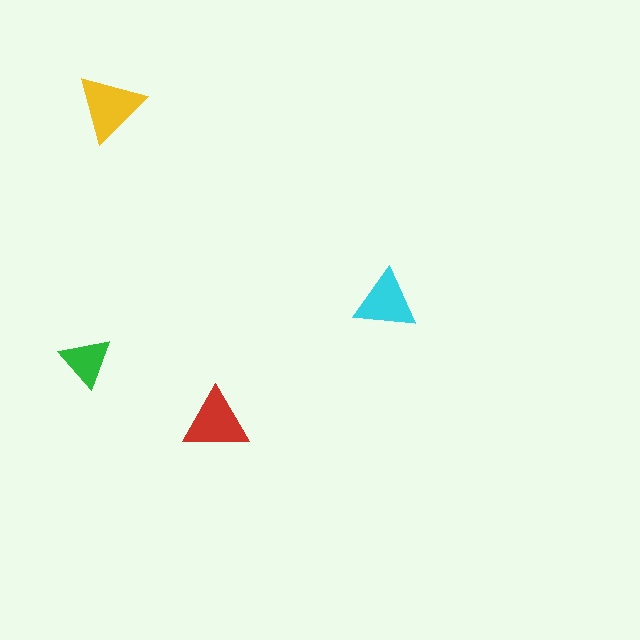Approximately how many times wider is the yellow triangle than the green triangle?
About 1.5 times wider.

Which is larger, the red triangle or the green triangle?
The red one.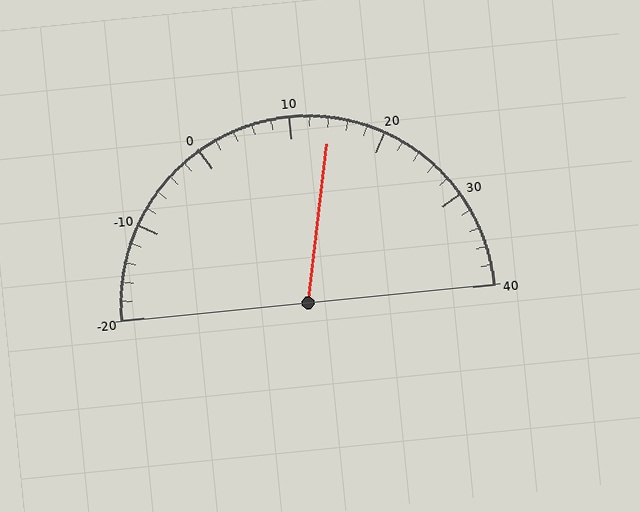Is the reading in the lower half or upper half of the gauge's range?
The reading is in the upper half of the range (-20 to 40).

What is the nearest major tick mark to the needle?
The nearest major tick mark is 10.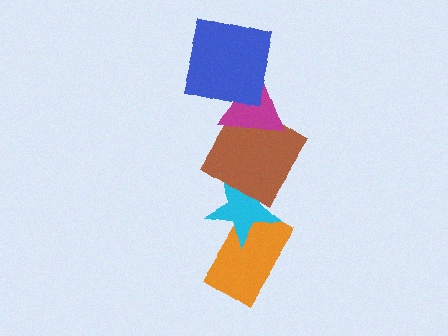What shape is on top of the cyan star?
The brown diamond is on top of the cyan star.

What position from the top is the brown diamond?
The brown diamond is 3rd from the top.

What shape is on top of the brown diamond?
The magenta triangle is on top of the brown diamond.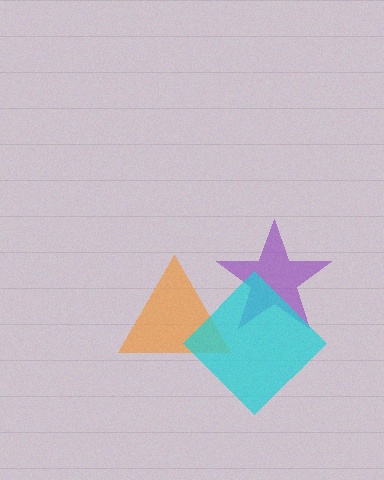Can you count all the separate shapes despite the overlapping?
Yes, there are 3 separate shapes.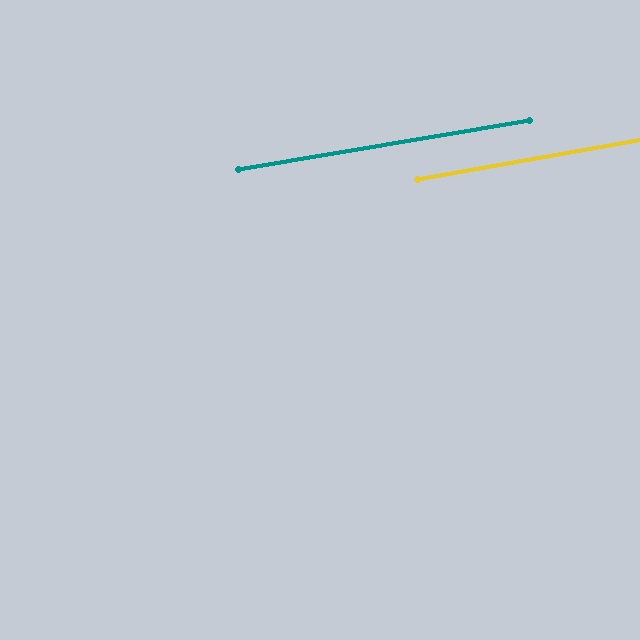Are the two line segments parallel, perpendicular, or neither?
Parallel — their directions differ by only 0.6°.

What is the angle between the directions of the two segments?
Approximately 1 degree.